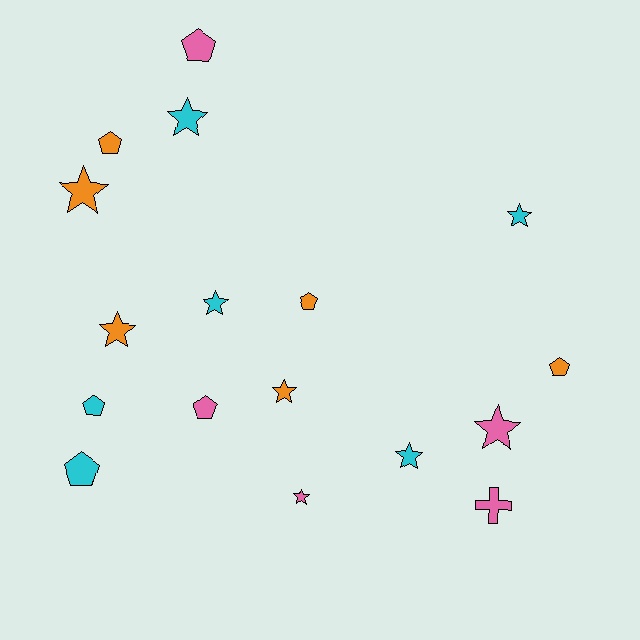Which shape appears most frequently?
Star, with 9 objects.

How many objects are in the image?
There are 17 objects.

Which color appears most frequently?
Cyan, with 6 objects.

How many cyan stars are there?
There are 4 cyan stars.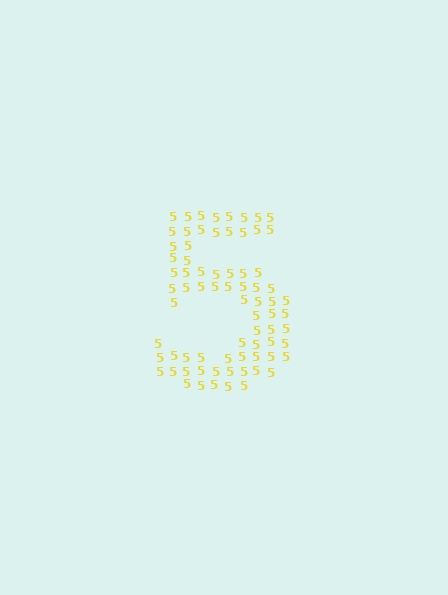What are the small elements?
The small elements are digit 5's.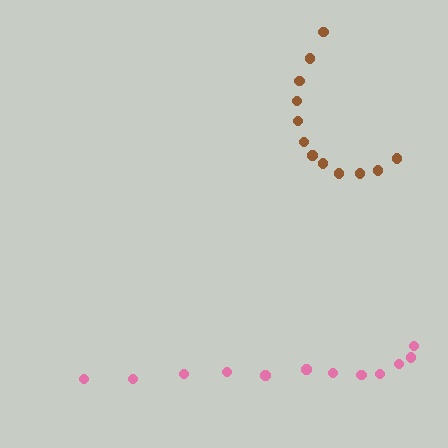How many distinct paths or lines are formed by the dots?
There are 2 distinct paths.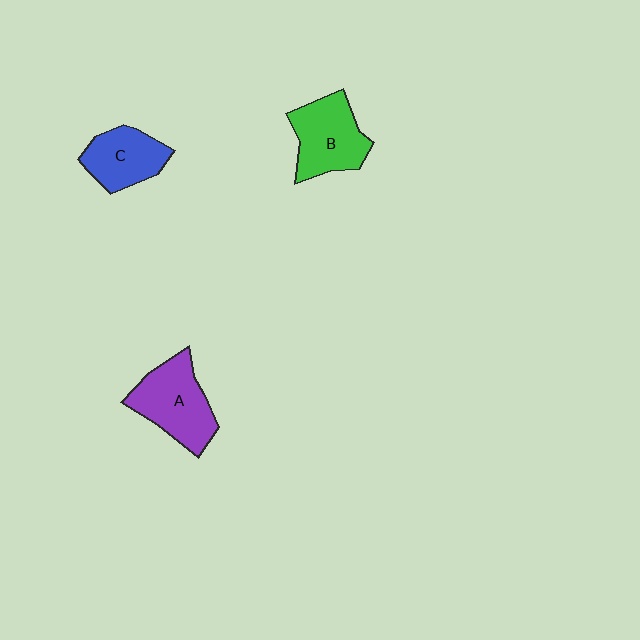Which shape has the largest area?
Shape A (purple).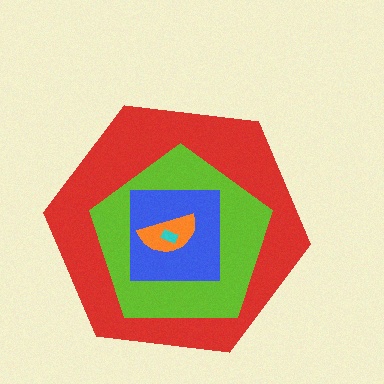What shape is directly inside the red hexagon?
The lime pentagon.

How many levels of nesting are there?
5.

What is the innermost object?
The cyan rectangle.